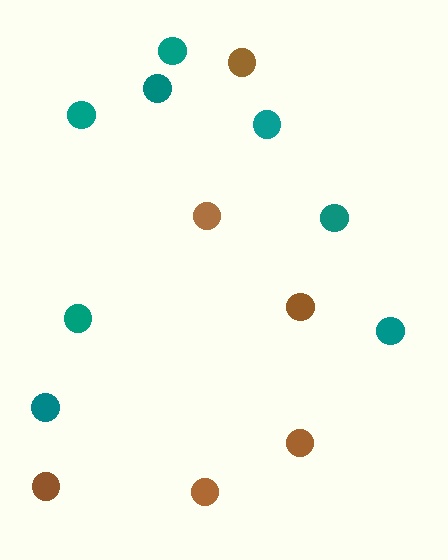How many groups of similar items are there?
There are 2 groups: one group of teal circles (8) and one group of brown circles (6).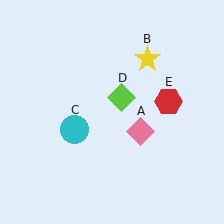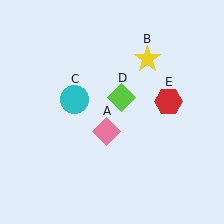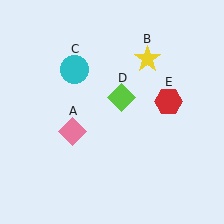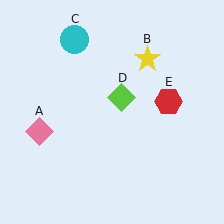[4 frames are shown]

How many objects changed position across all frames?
2 objects changed position: pink diamond (object A), cyan circle (object C).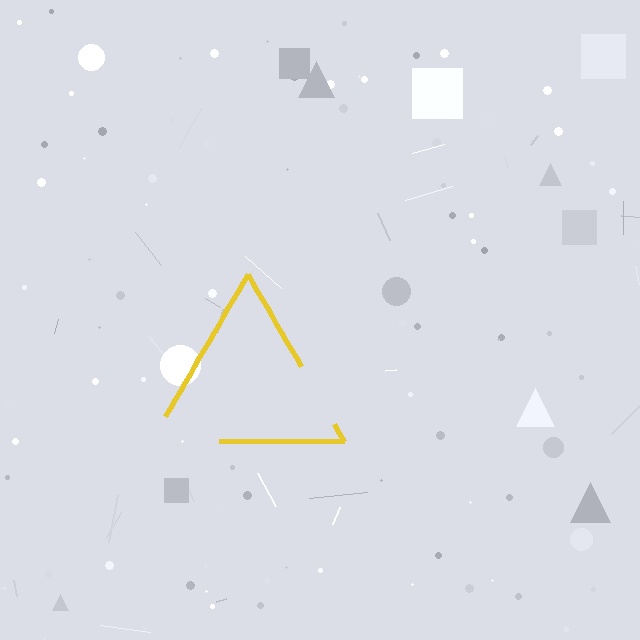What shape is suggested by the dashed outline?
The dashed outline suggests a triangle.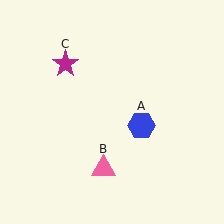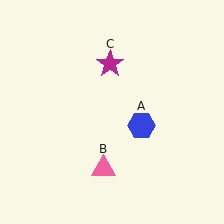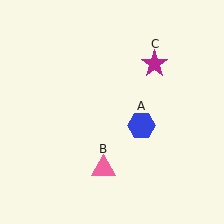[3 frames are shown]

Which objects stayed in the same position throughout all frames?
Blue hexagon (object A) and pink triangle (object B) remained stationary.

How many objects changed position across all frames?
1 object changed position: magenta star (object C).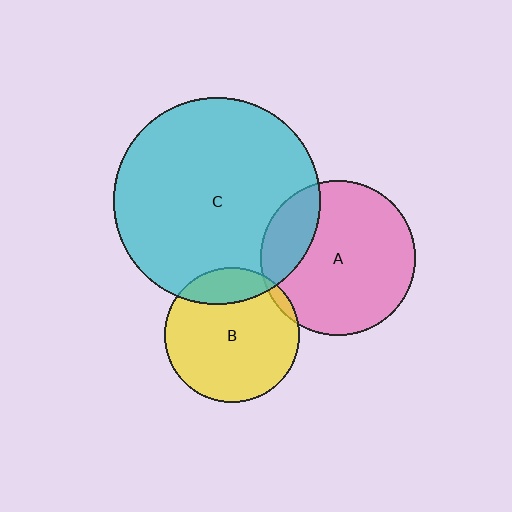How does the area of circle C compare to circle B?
Approximately 2.3 times.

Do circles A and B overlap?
Yes.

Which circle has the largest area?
Circle C (cyan).